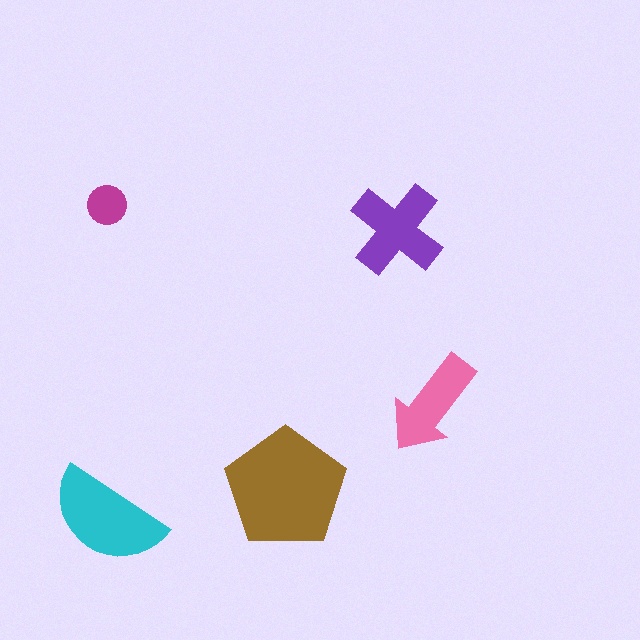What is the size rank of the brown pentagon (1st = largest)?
1st.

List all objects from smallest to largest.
The magenta circle, the pink arrow, the purple cross, the cyan semicircle, the brown pentagon.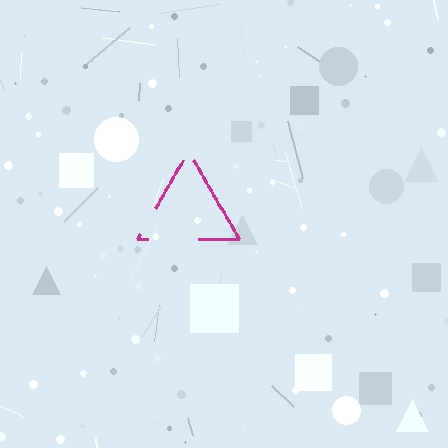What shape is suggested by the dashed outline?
The dashed outline suggests a triangle.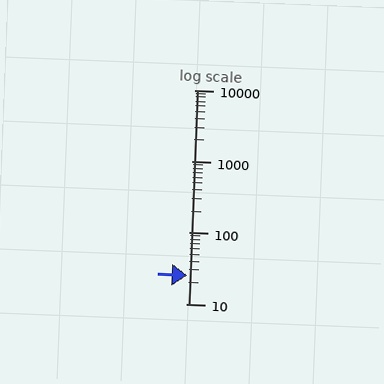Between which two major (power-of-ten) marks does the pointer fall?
The pointer is between 10 and 100.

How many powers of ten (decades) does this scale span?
The scale spans 3 decades, from 10 to 10000.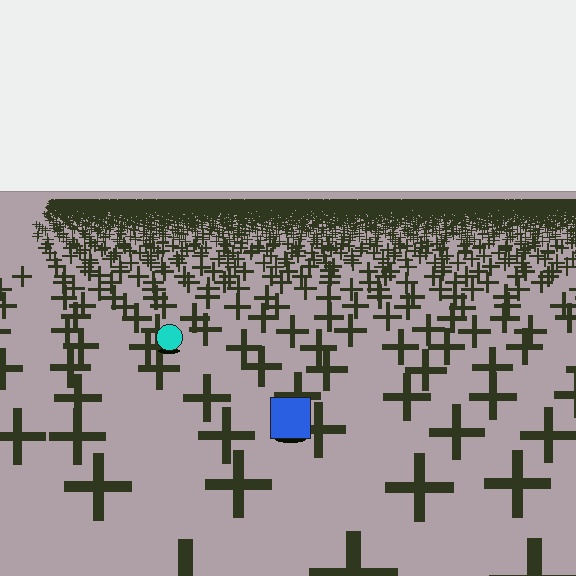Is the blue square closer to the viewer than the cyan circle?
Yes. The blue square is closer — you can tell from the texture gradient: the ground texture is coarser near it.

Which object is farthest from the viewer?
The cyan circle is farthest from the viewer. It appears smaller and the ground texture around it is denser.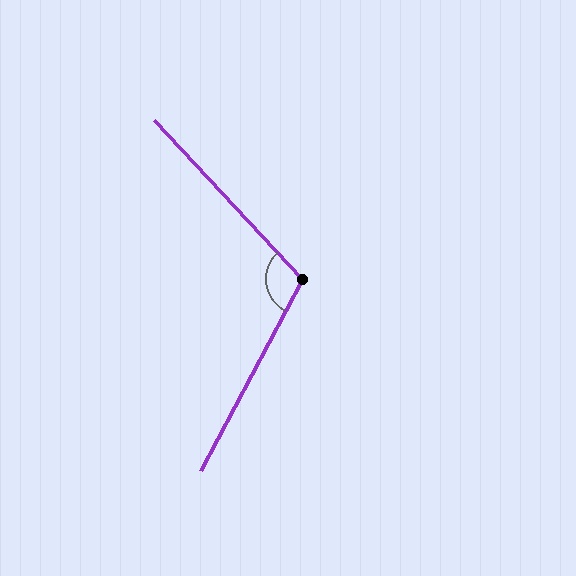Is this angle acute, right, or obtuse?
It is obtuse.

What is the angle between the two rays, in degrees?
Approximately 109 degrees.